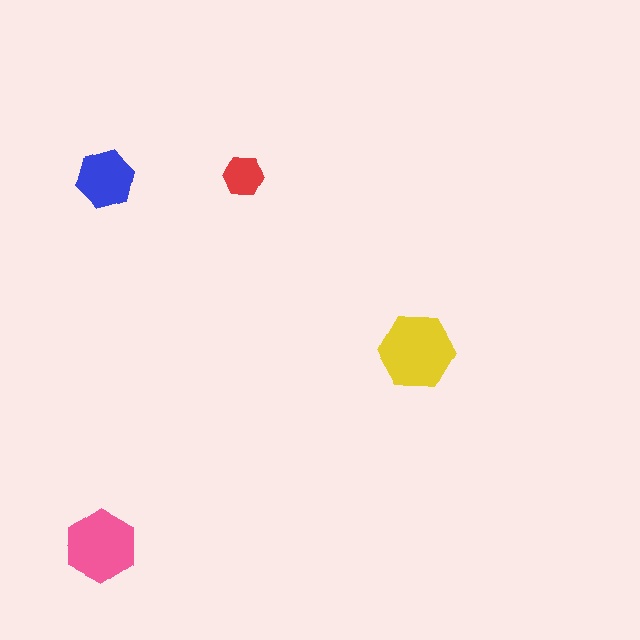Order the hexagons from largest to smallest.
the yellow one, the pink one, the blue one, the red one.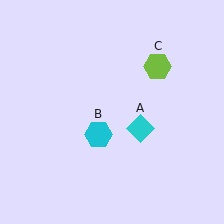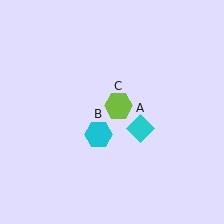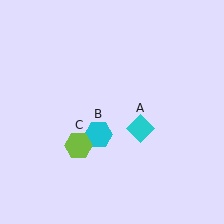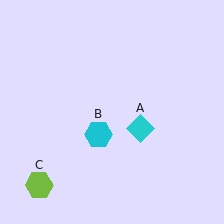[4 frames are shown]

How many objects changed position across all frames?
1 object changed position: lime hexagon (object C).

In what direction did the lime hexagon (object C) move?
The lime hexagon (object C) moved down and to the left.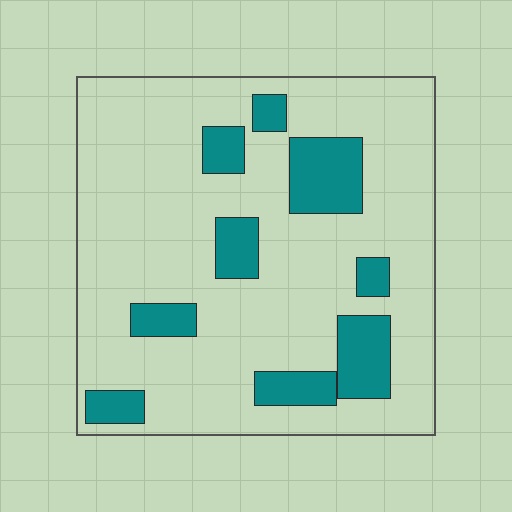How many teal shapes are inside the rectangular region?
9.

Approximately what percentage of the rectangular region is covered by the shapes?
Approximately 20%.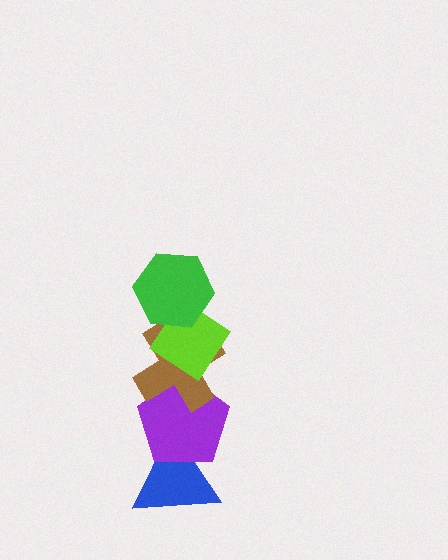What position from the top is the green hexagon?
The green hexagon is 1st from the top.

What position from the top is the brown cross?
The brown cross is 3rd from the top.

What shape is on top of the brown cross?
The lime diamond is on top of the brown cross.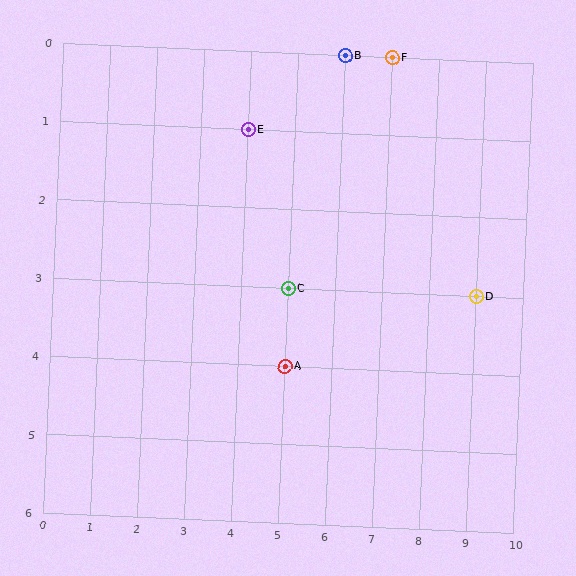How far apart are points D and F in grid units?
Points D and F are 2 columns and 3 rows apart (about 3.6 grid units diagonally).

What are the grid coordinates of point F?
Point F is at grid coordinates (7, 0).